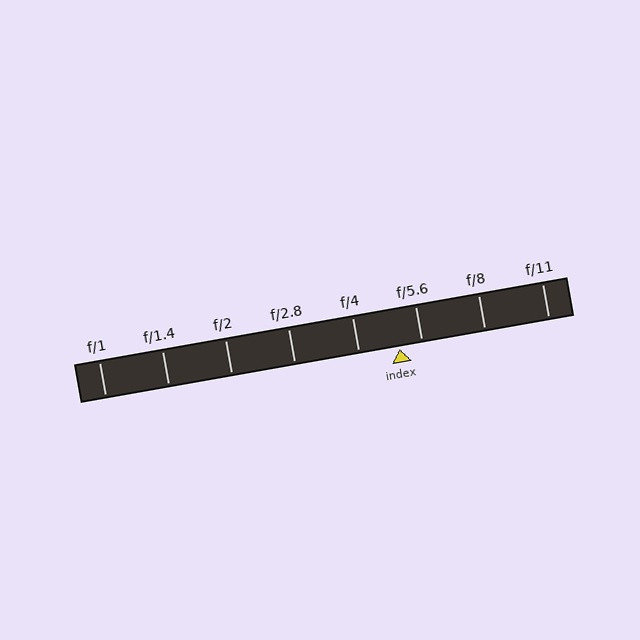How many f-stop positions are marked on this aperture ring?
There are 8 f-stop positions marked.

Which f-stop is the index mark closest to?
The index mark is closest to f/5.6.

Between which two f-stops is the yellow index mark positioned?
The index mark is between f/4 and f/5.6.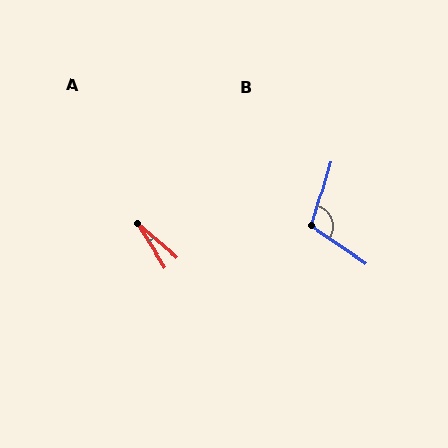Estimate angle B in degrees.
Approximately 108 degrees.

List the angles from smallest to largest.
A (16°), B (108°).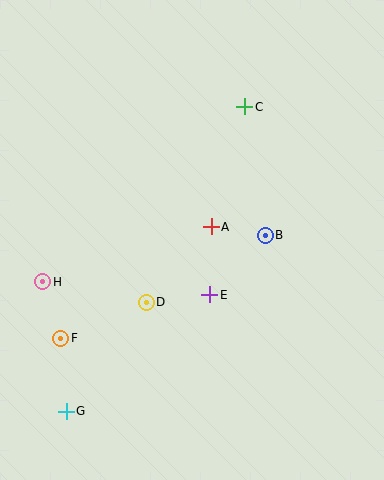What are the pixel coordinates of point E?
Point E is at (210, 295).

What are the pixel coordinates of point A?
Point A is at (211, 227).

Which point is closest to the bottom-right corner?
Point E is closest to the bottom-right corner.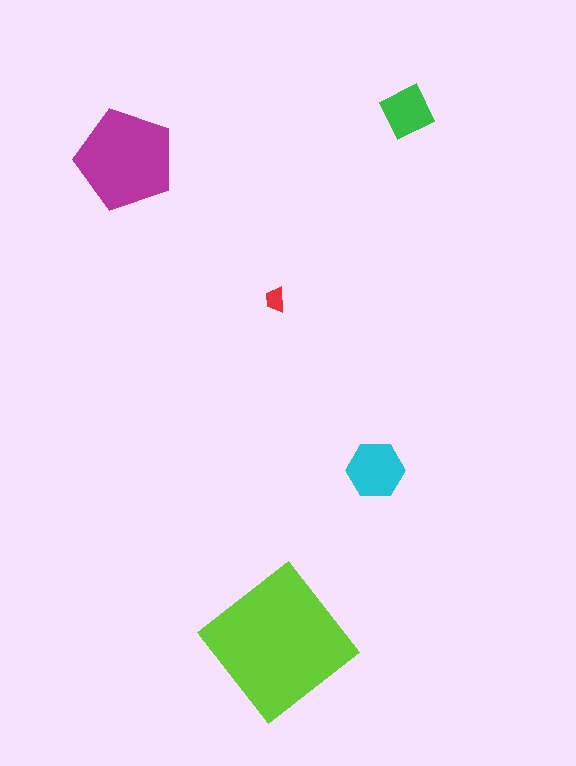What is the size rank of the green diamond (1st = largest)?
4th.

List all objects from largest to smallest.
The lime diamond, the magenta pentagon, the cyan hexagon, the green diamond, the red trapezoid.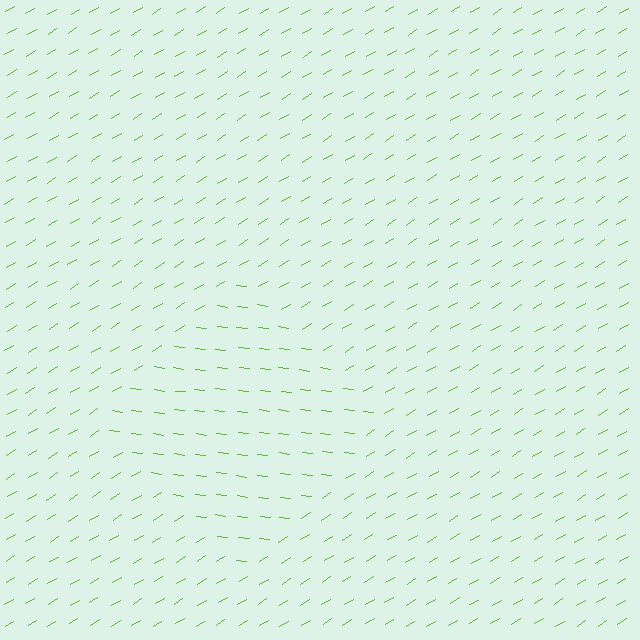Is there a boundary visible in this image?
Yes, there is a texture boundary formed by a change in line orientation.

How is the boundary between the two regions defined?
The boundary is defined purely by a change in line orientation (approximately 38 degrees difference). All lines are the same color and thickness.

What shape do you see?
I see a diamond.